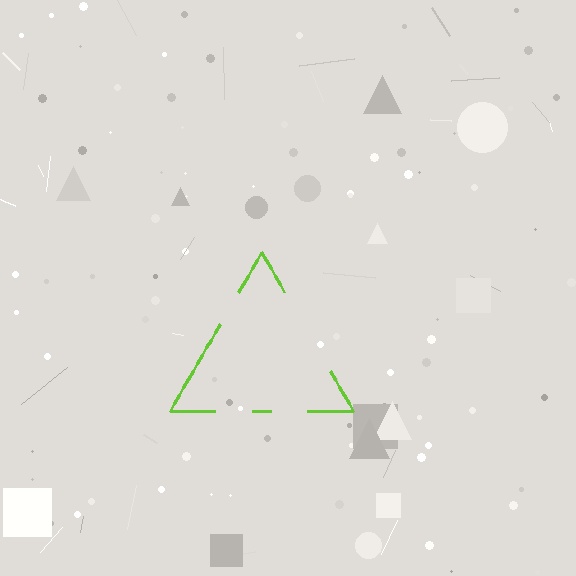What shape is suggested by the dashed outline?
The dashed outline suggests a triangle.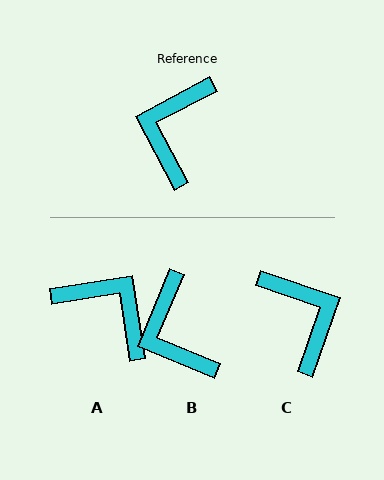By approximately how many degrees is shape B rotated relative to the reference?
Approximately 40 degrees counter-clockwise.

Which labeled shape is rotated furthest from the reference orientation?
C, about 137 degrees away.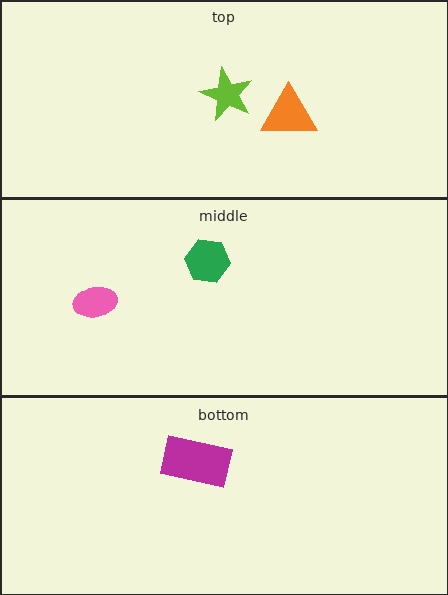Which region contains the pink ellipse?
The middle region.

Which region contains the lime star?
The top region.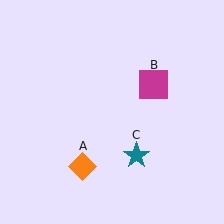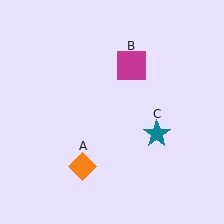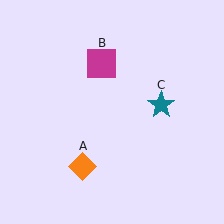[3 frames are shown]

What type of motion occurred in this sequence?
The magenta square (object B), teal star (object C) rotated counterclockwise around the center of the scene.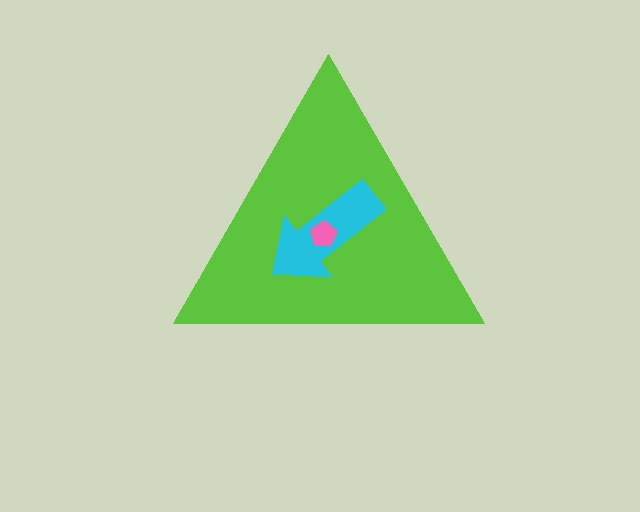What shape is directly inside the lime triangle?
The cyan arrow.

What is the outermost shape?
The lime triangle.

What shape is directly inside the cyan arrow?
The pink pentagon.